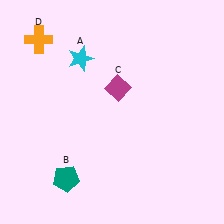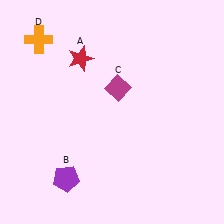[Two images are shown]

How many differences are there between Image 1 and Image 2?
There are 2 differences between the two images.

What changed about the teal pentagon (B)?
In Image 1, B is teal. In Image 2, it changed to purple.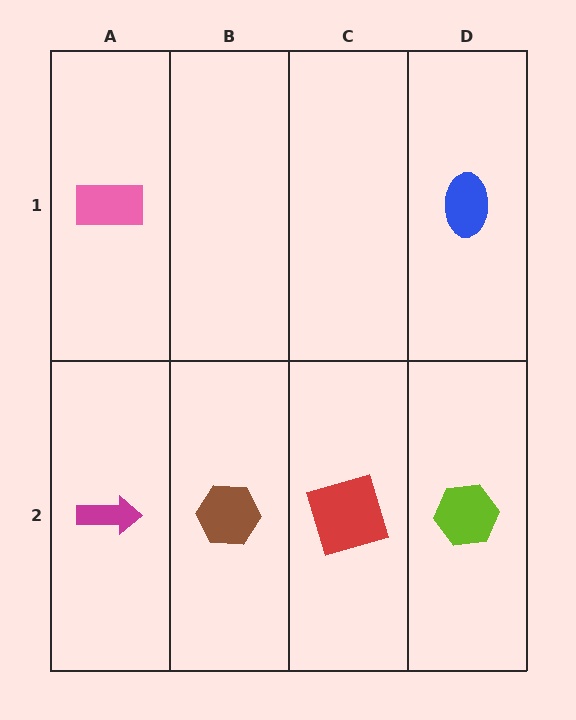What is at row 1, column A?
A pink rectangle.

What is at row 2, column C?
A red square.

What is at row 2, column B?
A brown hexagon.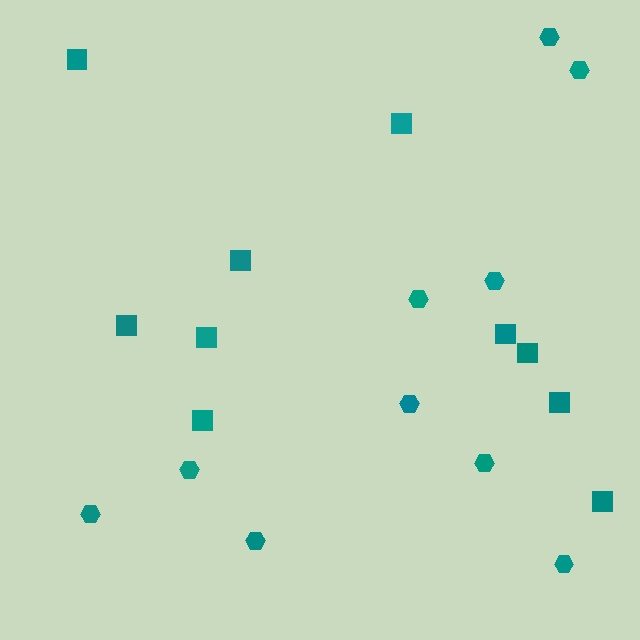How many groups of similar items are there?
There are 2 groups: one group of hexagons (10) and one group of squares (10).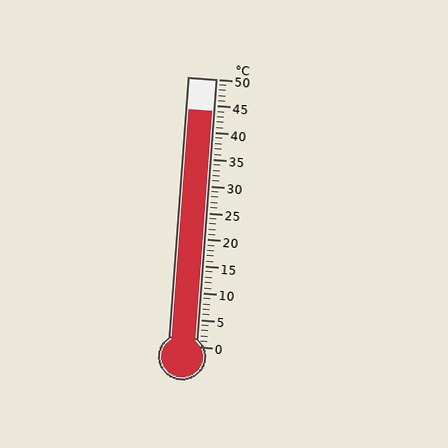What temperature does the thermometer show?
The thermometer shows approximately 44°C.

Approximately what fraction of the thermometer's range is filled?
The thermometer is filled to approximately 90% of its range.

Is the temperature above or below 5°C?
The temperature is above 5°C.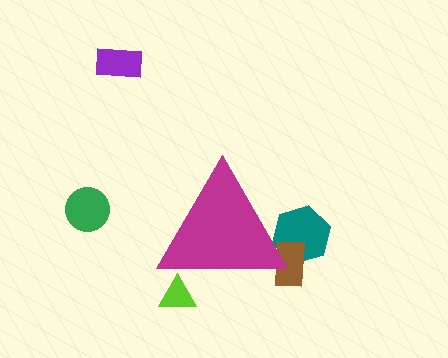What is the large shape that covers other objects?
A magenta triangle.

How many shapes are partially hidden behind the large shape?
3 shapes are partially hidden.